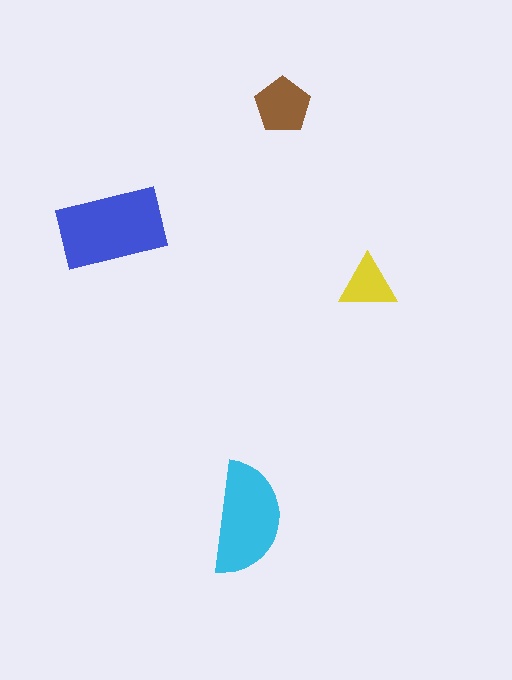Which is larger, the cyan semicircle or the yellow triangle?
The cyan semicircle.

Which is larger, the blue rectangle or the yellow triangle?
The blue rectangle.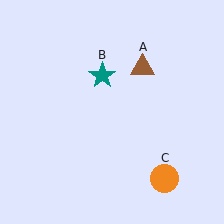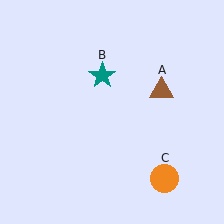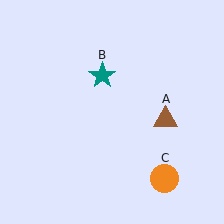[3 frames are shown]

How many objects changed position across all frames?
1 object changed position: brown triangle (object A).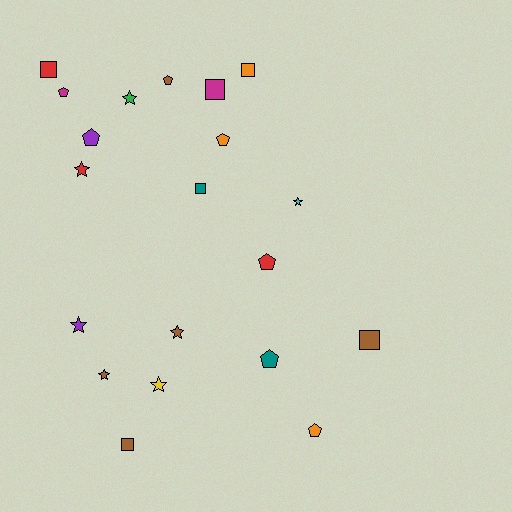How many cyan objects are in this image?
There is 1 cyan object.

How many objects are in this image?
There are 20 objects.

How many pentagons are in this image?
There are 7 pentagons.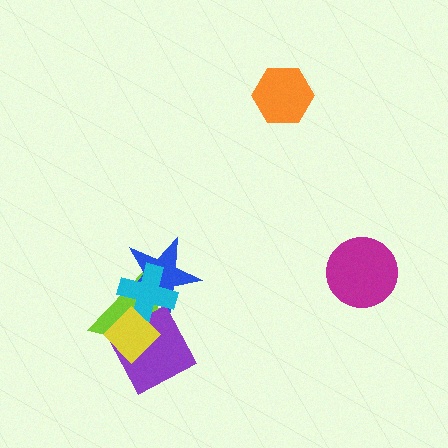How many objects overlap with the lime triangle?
4 objects overlap with the lime triangle.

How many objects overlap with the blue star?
2 objects overlap with the blue star.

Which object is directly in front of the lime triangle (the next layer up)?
The blue star is directly in front of the lime triangle.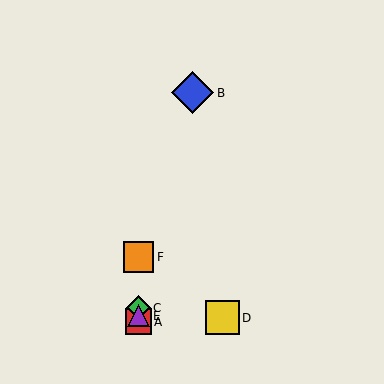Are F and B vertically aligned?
No, F is at x≈138 and B is at x≈193.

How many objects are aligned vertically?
4 objects (A, C, E, F) are aligned vertically.